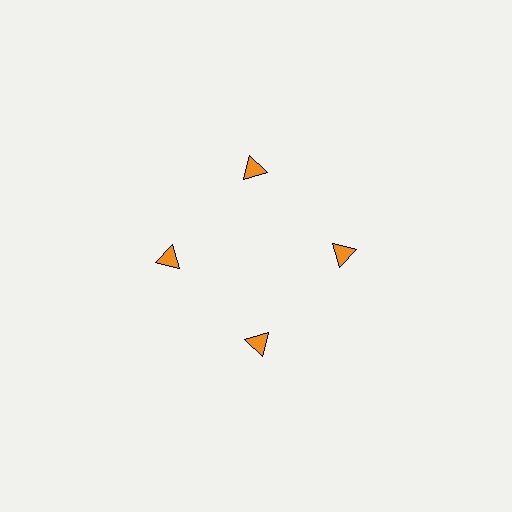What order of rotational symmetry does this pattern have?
This pattern has 4-fold rotational symmetry.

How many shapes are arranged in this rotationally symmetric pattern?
There are 4 shapes, arranged in 4 groups of 1.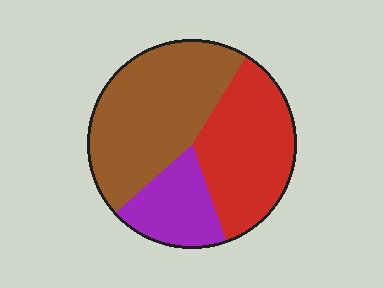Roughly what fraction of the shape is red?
Red covers about 35% of the shape.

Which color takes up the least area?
Purple, at roughly 20%.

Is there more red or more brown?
Brown.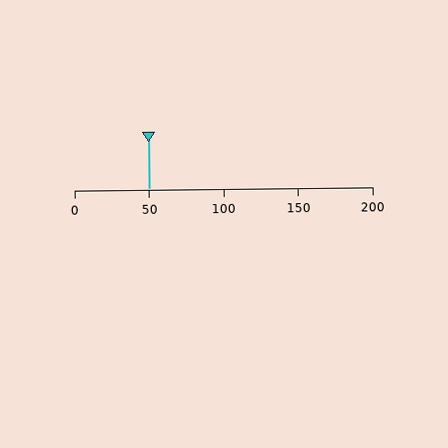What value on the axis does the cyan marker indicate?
The marker indicates approximately 50.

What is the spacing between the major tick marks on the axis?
The major ticks are spaced 50 apart.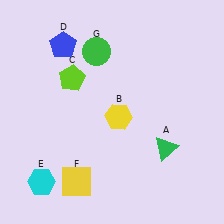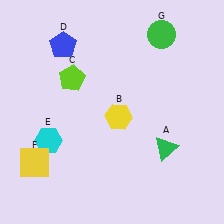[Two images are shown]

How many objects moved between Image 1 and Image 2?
3 objects moved between the two images.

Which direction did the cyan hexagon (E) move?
The cyan hexagon (E) moved up.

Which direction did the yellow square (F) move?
The yellow square (F) moved left.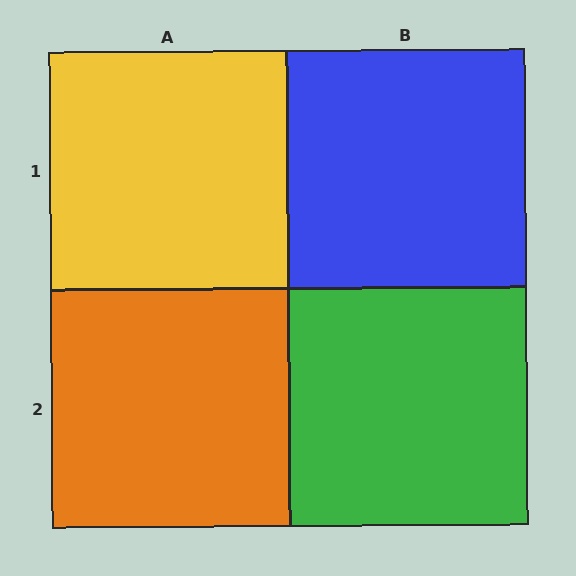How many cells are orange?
1 cell is orange.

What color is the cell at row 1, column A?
Yellow.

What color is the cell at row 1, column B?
Blue.